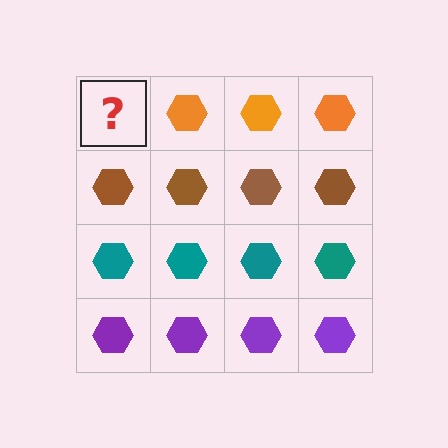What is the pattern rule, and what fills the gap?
The rule is that each row has a consistent color. The gap should be filled with an orange hexagon.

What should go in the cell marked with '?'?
The missing cell should contain an orange hexagon.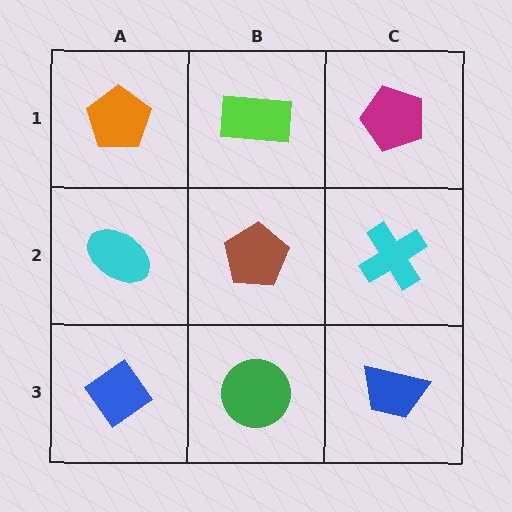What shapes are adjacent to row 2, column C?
A magenta pentagon (row 1, column C), a blue trapezoid (row 3, column C), a brown pentagon (row 2, column B).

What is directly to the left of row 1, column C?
A lime rectangle.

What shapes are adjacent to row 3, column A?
A cyan ellipse (row 2, column A), a green circle (row 3, column B).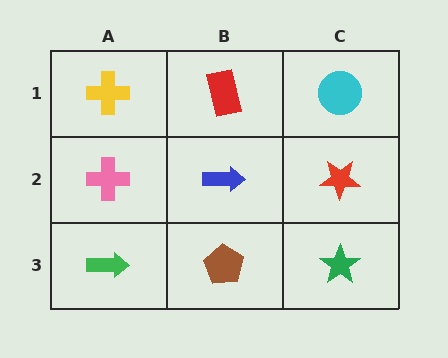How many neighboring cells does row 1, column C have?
2.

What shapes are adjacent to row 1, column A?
A pink cross (row 2, column A), a red rectangle (row 1, column B).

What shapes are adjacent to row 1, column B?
A blue arrow (row 2, column B), a yellow cross (row 1, column A), a cyan circle (row 1, column C).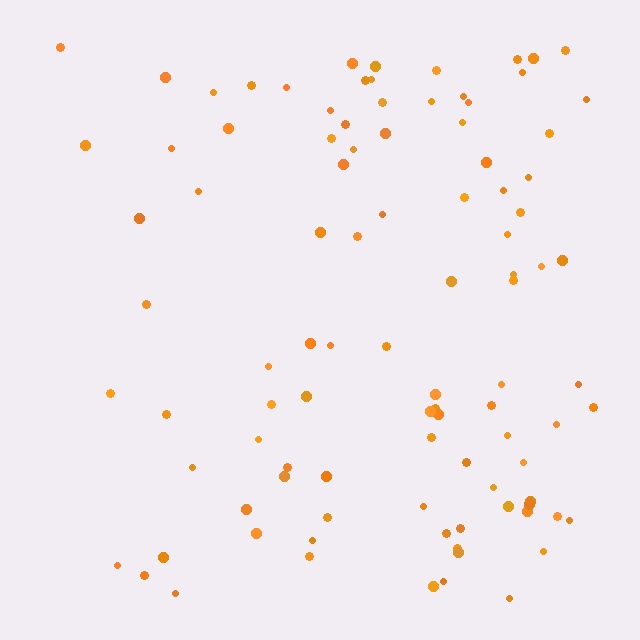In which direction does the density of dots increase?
From left to right, with the right side densest.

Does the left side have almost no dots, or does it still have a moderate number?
Still a moderate number, just noticeably fewer than the right.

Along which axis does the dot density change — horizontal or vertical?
Horizontal.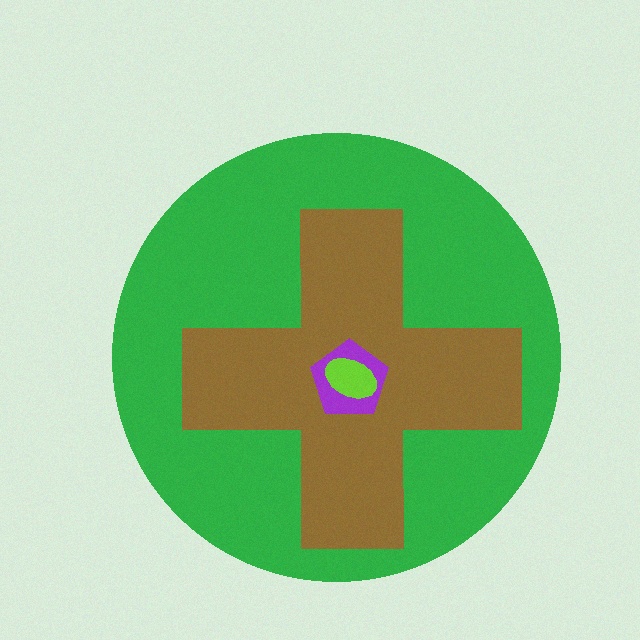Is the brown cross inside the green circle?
Yes.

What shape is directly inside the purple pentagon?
The lime ellipse.